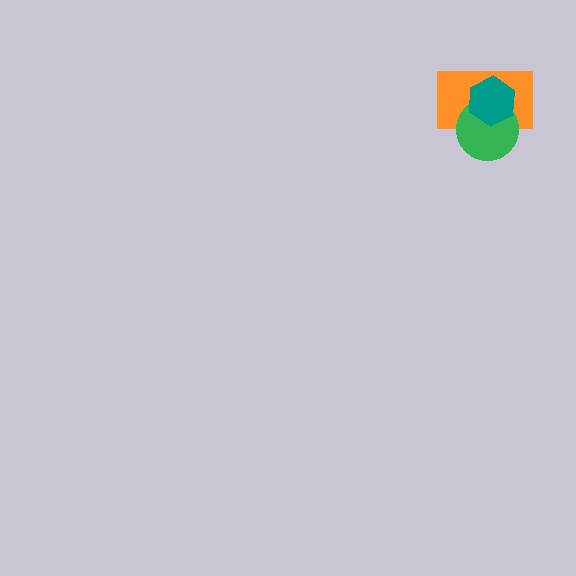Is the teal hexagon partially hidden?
No, no other shape covers it.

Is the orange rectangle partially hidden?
Yes, it is partially covered by another shape.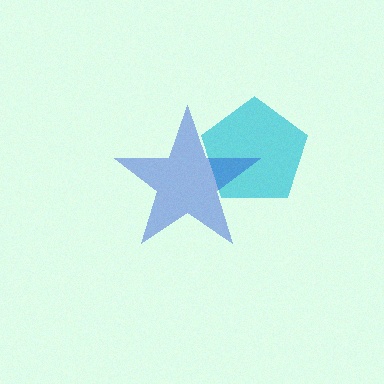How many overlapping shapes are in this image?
There are 2 overlapping shapes in the image.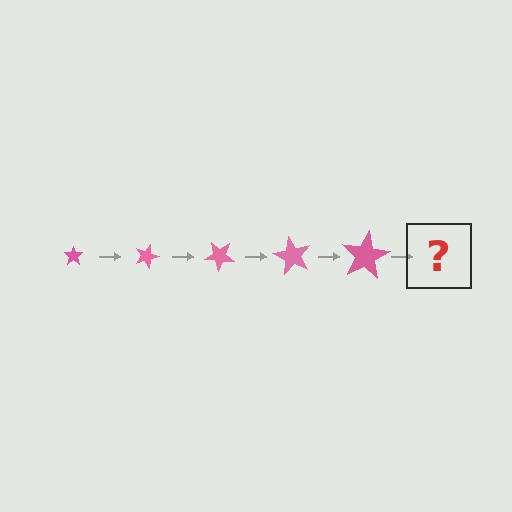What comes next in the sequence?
The next element should be a star, larger than the previous one and rotated 100 degrees from the start.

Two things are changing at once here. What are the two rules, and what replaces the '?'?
The two rules are that the star grows larger each step and it rotates 20 degrees each step. The '?' should be a star, larger than the previous one and rotated 100 degrees from the start.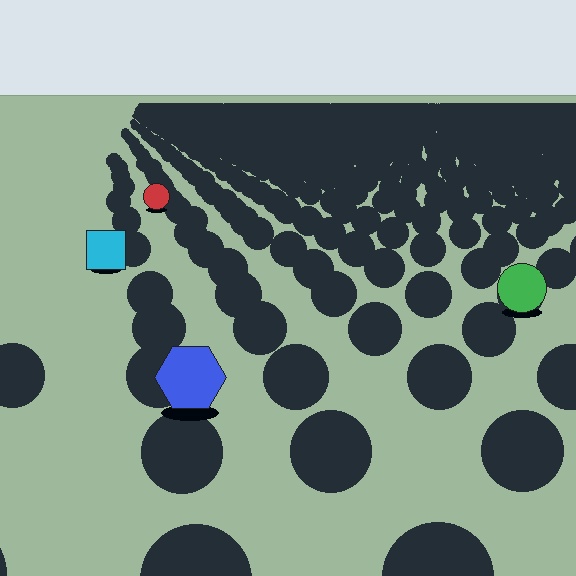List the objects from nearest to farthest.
From nearest to farthest: the blue hexagon, the green circle, the cyan square, the red circle.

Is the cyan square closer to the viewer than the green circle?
No. The green circle is closer — you can tell from the texture gradient: the ground texture is coarser near it.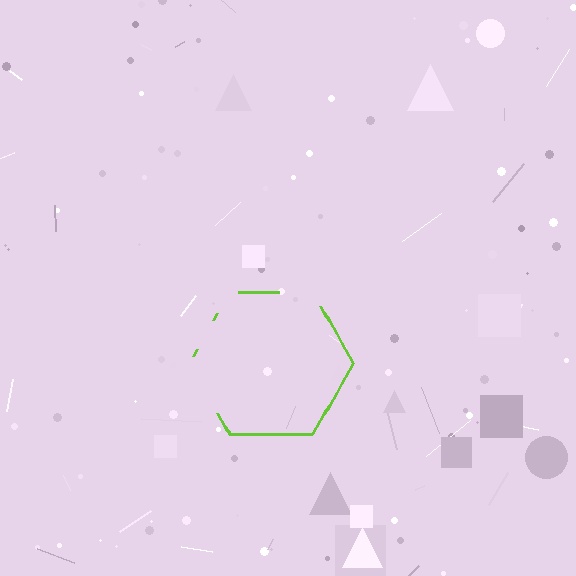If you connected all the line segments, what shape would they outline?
They would outline a hexagon.